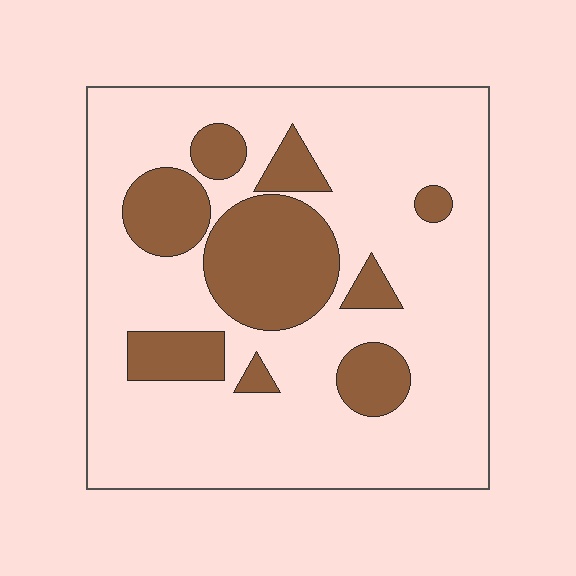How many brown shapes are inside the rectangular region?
9.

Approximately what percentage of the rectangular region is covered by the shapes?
Approximately 25%.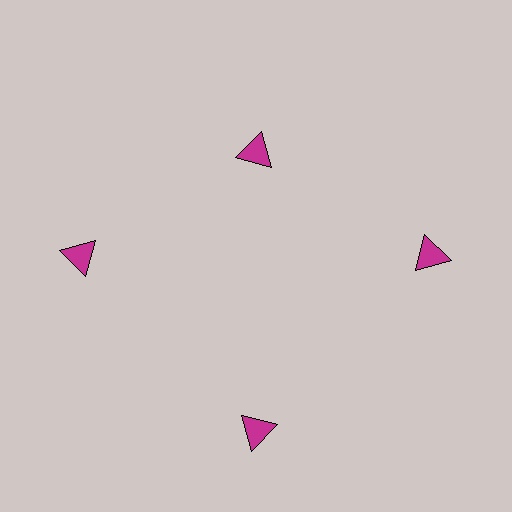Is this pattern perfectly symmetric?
No. The 4 magenta triangles are arranged in a ring, but one element near the 12 o'clock position is pulled inward toward the center, breaking the 4-fold rotational symmetry.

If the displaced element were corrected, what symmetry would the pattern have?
It would have 4-fold rotational symmetry — the pattern would map onto itself every 90 degrees.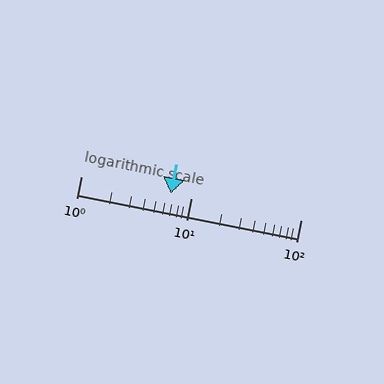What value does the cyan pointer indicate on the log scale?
The pointer indicates approximately 6.5.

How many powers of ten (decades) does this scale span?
The scale spans 2 decades, from 1 to 100.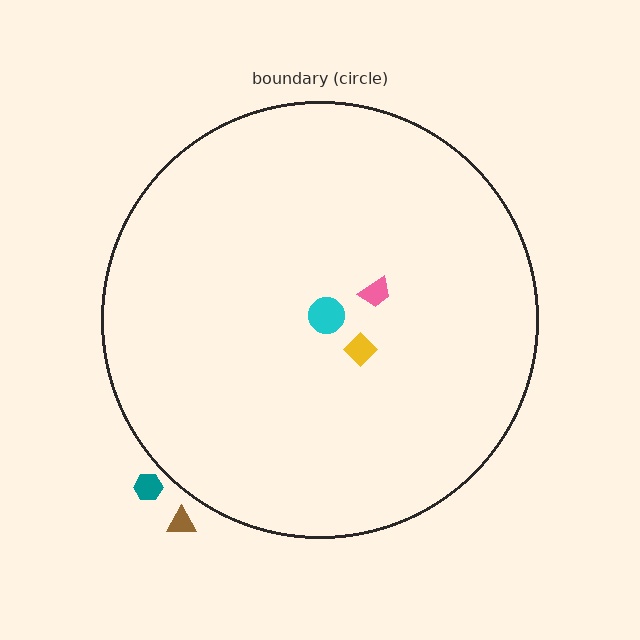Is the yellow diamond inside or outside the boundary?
Inside.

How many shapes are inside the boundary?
3 inside, 2 outside.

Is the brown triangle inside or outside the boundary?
Outside.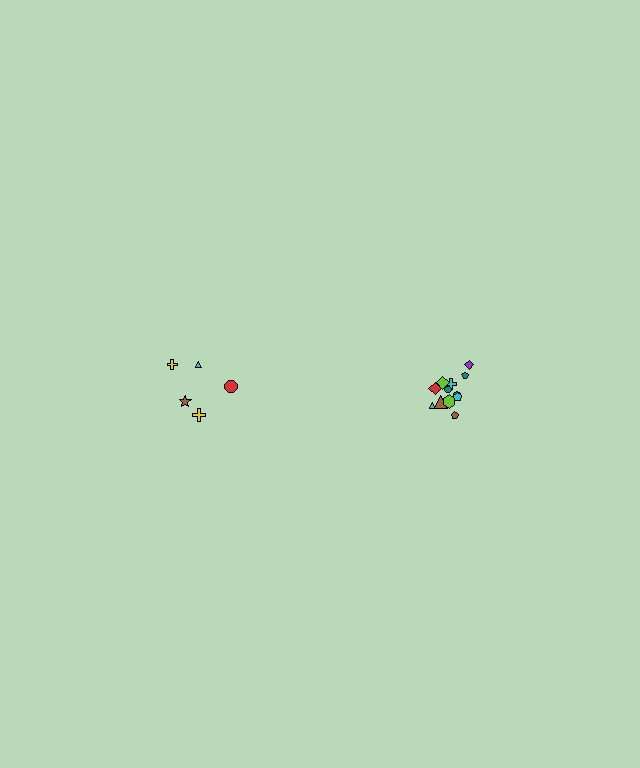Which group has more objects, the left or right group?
The right group.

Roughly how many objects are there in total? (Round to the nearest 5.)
Roughly 15 objects in total.